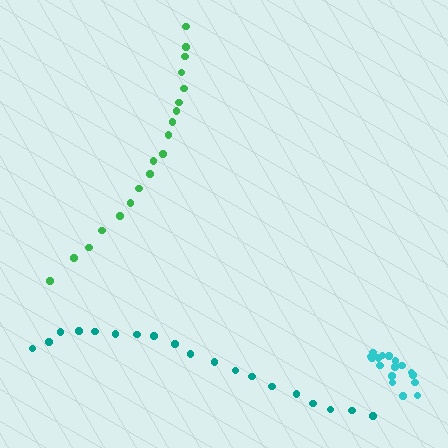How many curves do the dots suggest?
There are 3 distinct paths.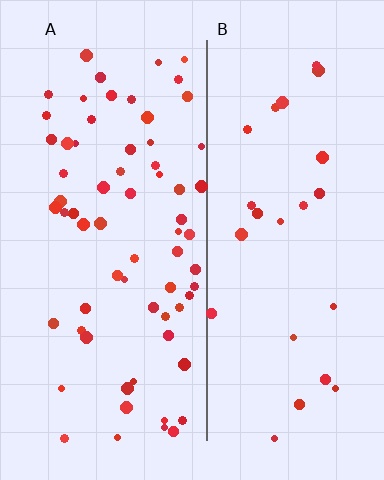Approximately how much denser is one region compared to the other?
Approximately 2.7× — region A over region B.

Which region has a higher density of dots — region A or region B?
A (the left).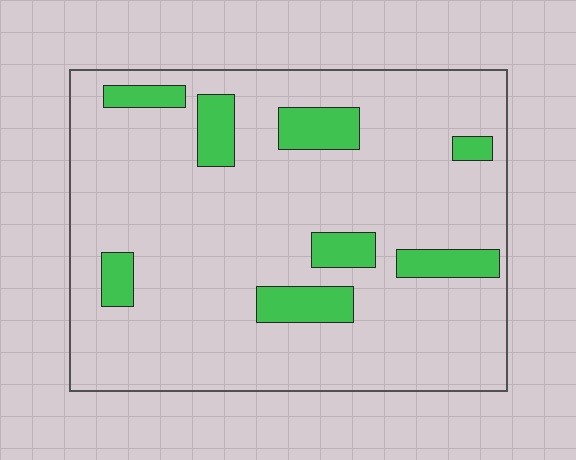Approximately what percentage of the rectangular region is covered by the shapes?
Approximately 15%.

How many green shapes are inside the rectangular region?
8.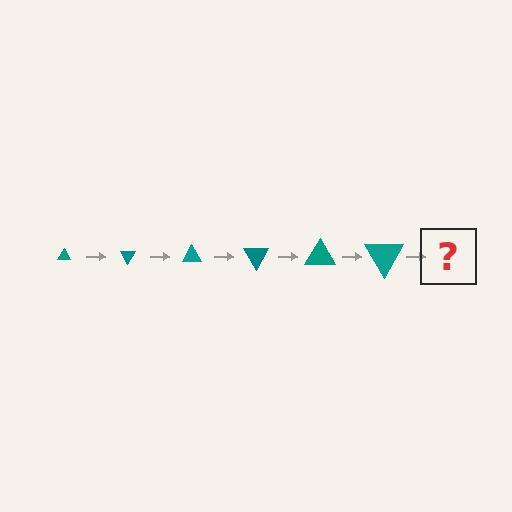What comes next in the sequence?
The next element should be a triangle, larger than the previous one and rotated 360 degrees from the start.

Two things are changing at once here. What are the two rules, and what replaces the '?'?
The two rules are that the triangle grows larger each step and it rotates 60 degrees each step. The '?' should be a triangle, larger than the previous one and rotated 360 degrees from the start.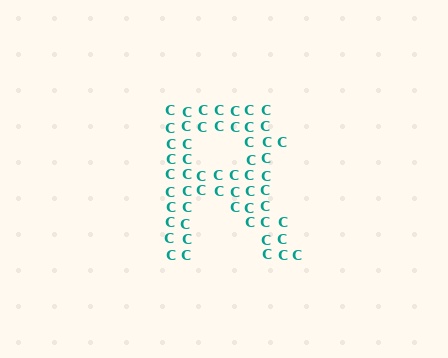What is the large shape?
The large shape is the letter R.